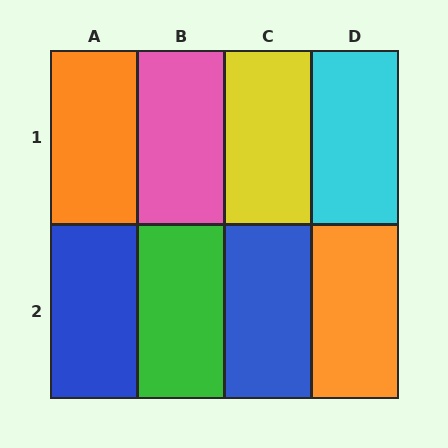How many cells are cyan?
1 cell is cyan.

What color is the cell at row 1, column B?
Pink.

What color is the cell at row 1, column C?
Yellow.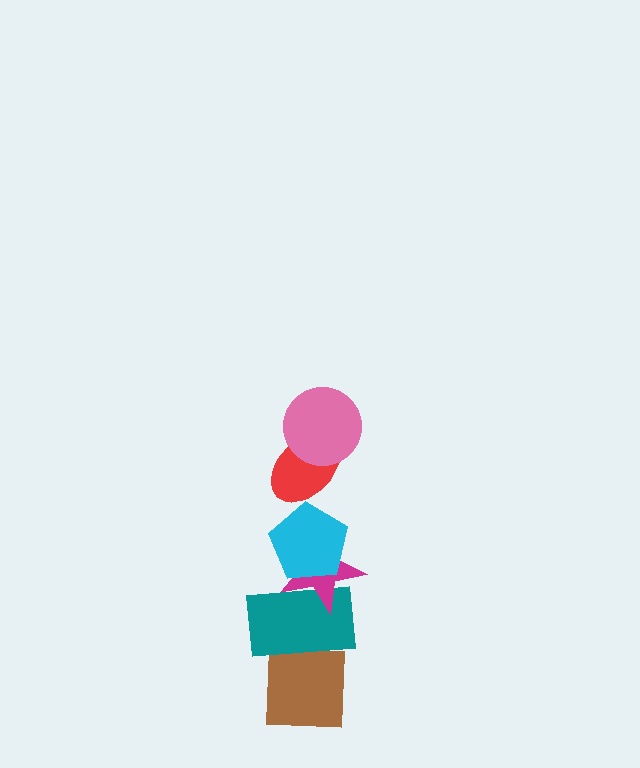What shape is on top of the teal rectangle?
The magenta star is on top of the teal rectangle.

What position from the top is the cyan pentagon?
The cyan pentagon is 3rd from the top.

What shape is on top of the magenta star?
The cyan pentagon is on top of the magenta star.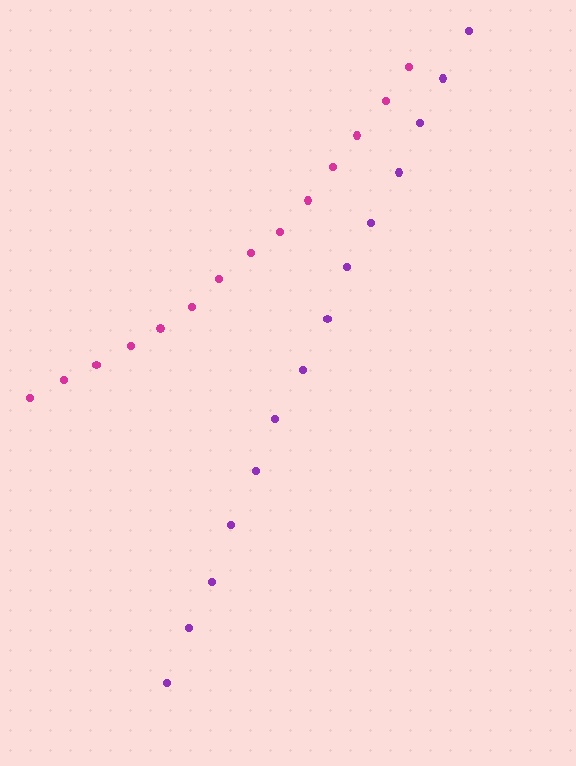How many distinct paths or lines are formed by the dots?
There are 2 distinct paths.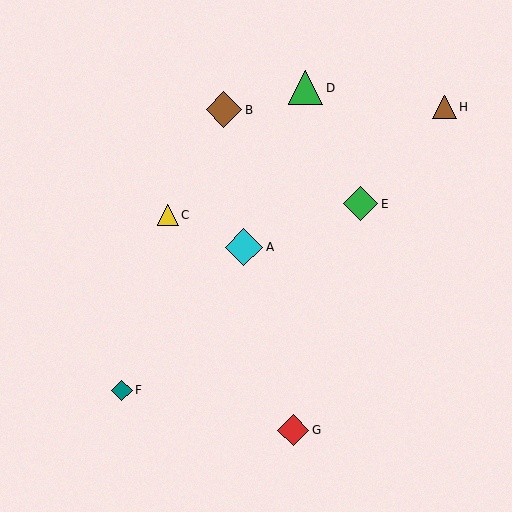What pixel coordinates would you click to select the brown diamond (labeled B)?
Click at (224, 110) to select the brown diamond B.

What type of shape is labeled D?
Shape D is a green triangle.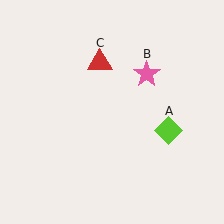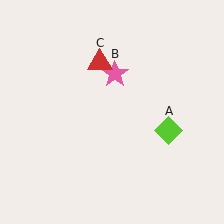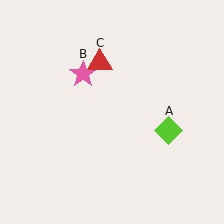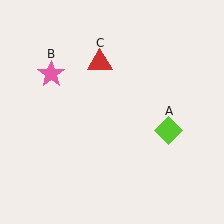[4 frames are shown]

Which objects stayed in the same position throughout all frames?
Lime diamond (object A) and red triangle (object C) remained stationary.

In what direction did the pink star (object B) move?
The pink star (object B) moved left.